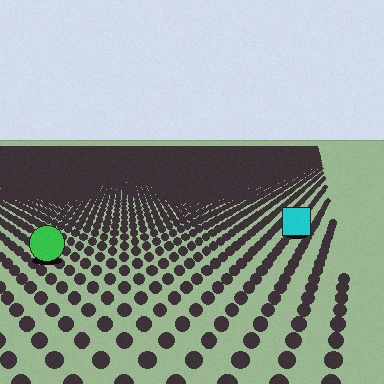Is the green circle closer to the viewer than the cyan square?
Yes. The green circle is closer — you can tell from the texture gradient: the ground texture is coarser near it.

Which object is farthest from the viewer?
The cyan square is farthest from the viewer. It appears smaller and the ground texture around it is denser.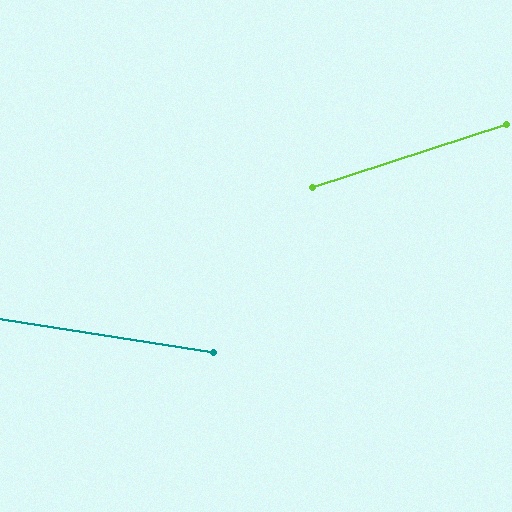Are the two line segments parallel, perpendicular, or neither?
Neither parallel nor perpendicular — they differ by about 27°.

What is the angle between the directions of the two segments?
Approximately 27 degrees.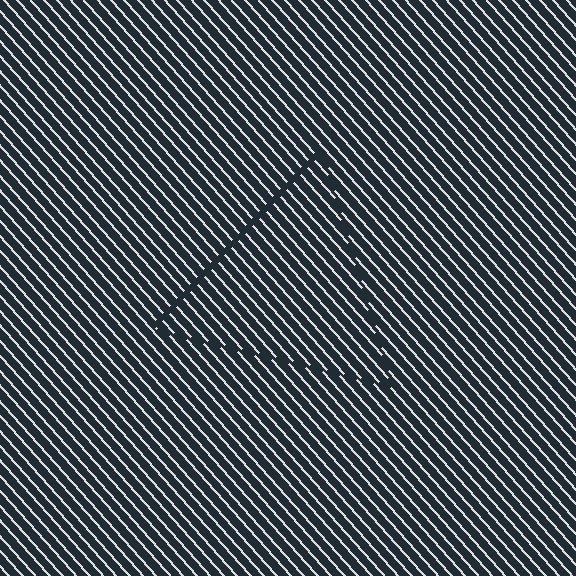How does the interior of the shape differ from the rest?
The interior of the shape contains the same grating, shifted by half a period — the contour is defined by the phase discontinuity where line-ends from the inner and outer gratings abut.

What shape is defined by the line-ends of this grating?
An illusory triangle. The interior of the shape contains the same grating, shifted by half a period — the contour is defined by the phase discontinuity where line-ends from the inner and outer gratings abut.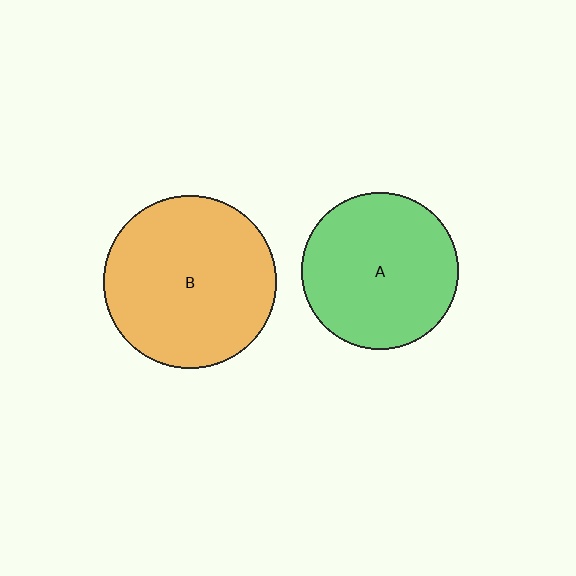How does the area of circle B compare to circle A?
Approximately 1.2 times.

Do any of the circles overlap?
No, none of the circles overlap.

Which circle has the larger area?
Circle B (orange).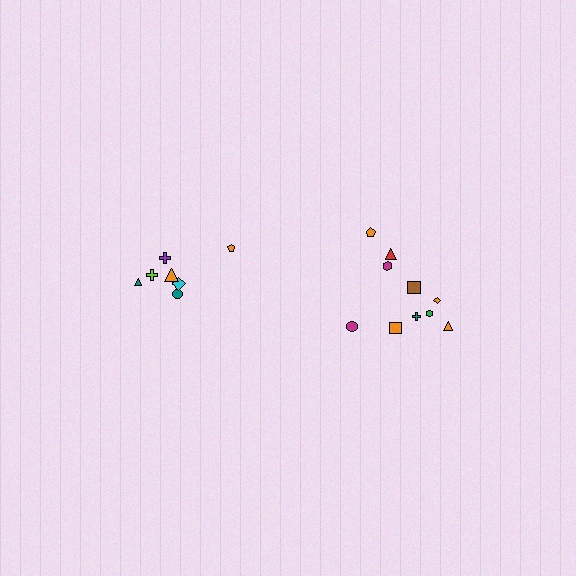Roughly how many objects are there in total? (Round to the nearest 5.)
Roughly 20 objects in total.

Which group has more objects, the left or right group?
The right group.